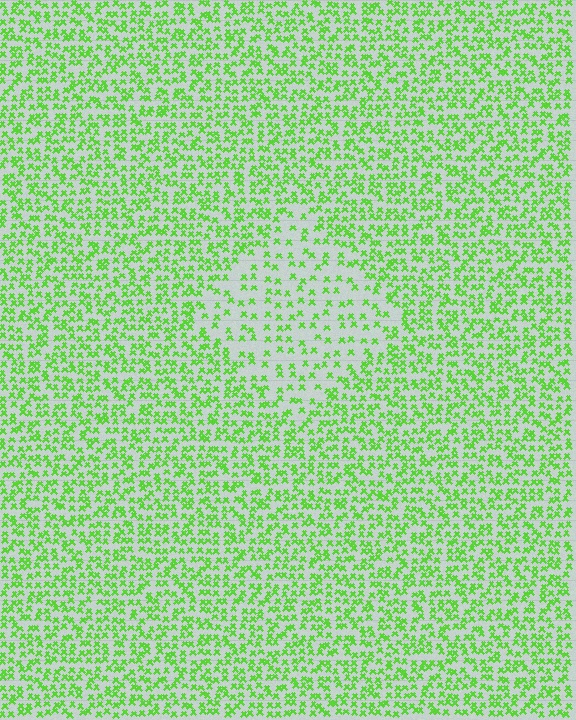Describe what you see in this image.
The image contains small lime elements arranged at two different densities. A diamond-shaped region is visible where the elements are less densely packed than the surrounding area.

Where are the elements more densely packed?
The elements are more densely packed outside the diamond boundary.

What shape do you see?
I see a diamond.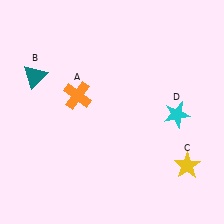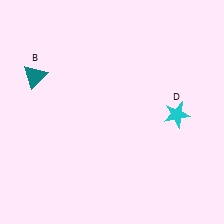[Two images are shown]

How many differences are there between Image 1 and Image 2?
There are 2 differences between the two images.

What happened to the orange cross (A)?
The orange cross (A) was removed in Image 2. It was in the top-left area of Image 1.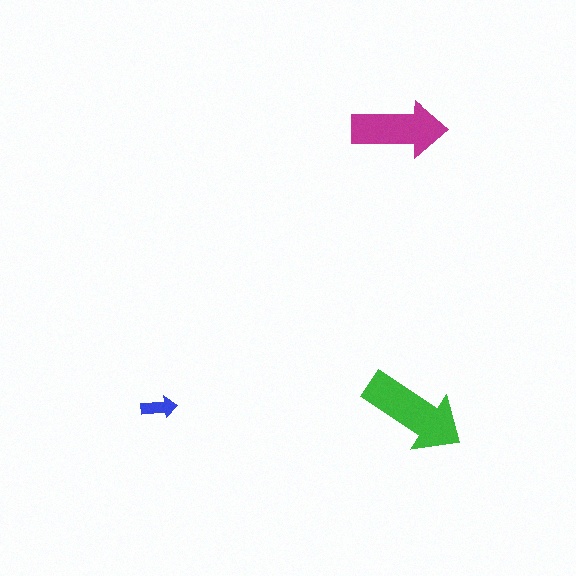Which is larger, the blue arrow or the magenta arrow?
The magenta one.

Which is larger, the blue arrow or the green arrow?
The green one.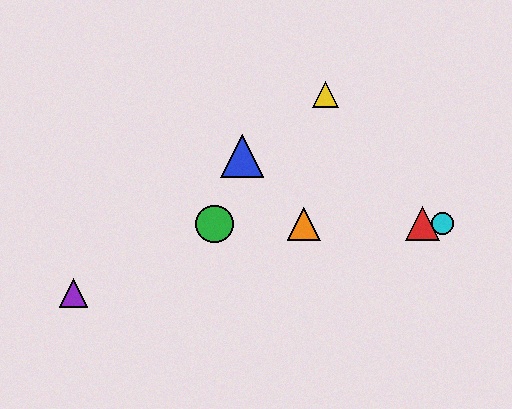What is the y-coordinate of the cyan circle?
The cyan circle is at y≈224.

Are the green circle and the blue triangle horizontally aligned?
No, the green circle is at y≈224 and the blue triangle is at y≈156.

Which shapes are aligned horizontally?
The red triangle, the green circle, the orange triangle, the cyan circle are aligned horizontally.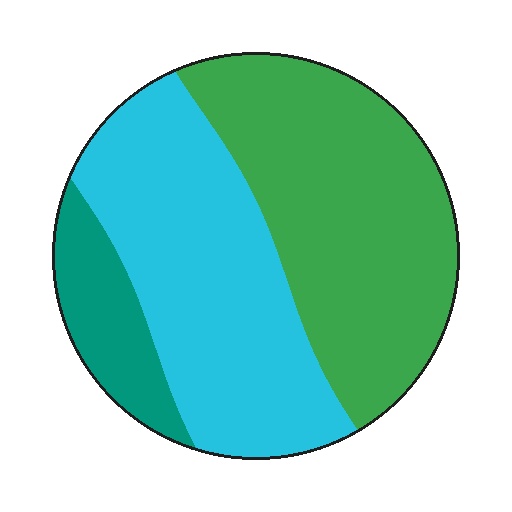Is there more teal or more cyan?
Cyan.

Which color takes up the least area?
Teal, at roughly 10%.